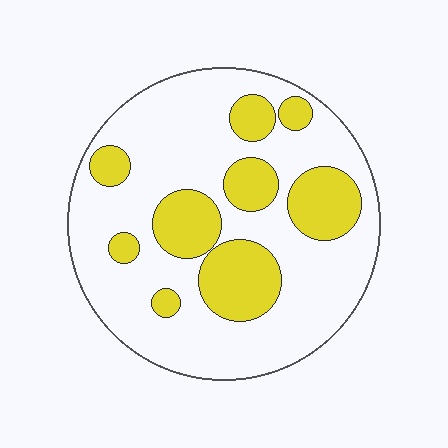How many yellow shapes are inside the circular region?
9.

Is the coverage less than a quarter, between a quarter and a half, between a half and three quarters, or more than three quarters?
Between a quarter and a half.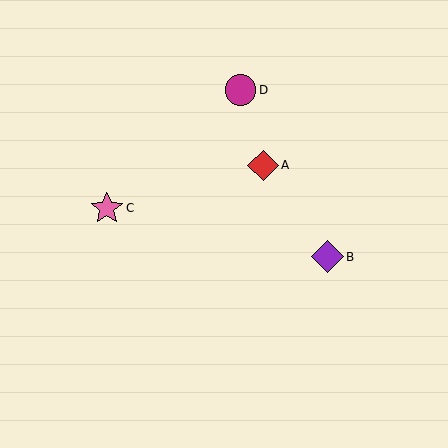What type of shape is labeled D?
Shape D is a magenta circle.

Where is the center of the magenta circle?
The center of the magenta circle is at (240, 90).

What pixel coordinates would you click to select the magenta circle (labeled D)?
Click at (240, 90) to select the magenta circle D.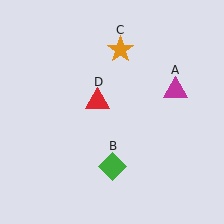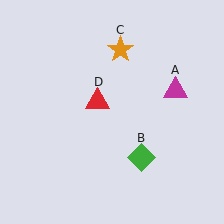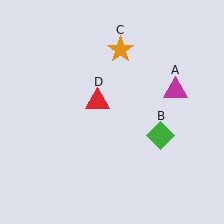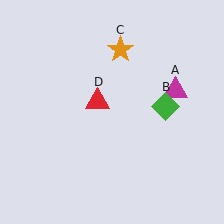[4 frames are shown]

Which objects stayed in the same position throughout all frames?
Magenta triangle (object A) and orange star (object C) and red triangle (object D) remained stationary.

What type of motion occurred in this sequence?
The green diamond (object B) rotated counterclockwise around the center of the scene.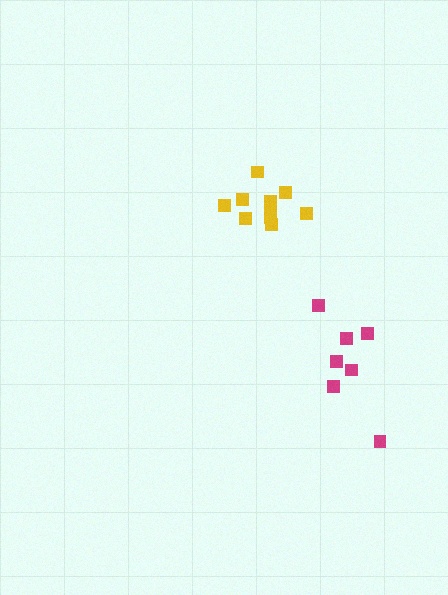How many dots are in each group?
Group 1: 7 dots, Group 2: 10 dots (17 total).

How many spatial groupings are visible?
There are 2 spatial groupings.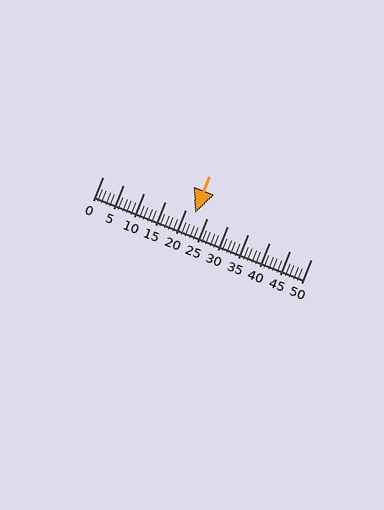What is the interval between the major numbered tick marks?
The major tick marks are spaced 5 units apart.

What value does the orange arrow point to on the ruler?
The orange arrow points to approximately 22.